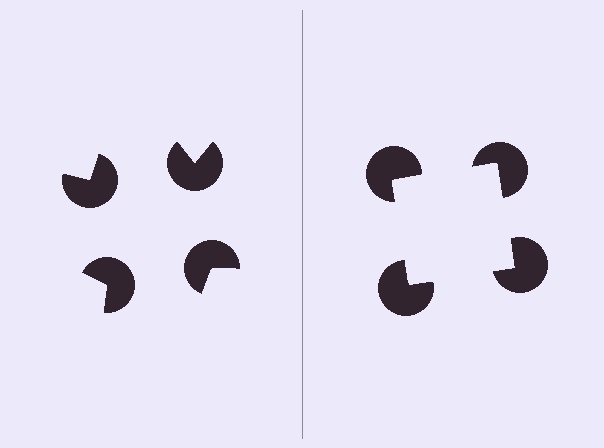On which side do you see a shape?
An illusory square appears on the right side. On the left side the wedge cuts are rotated, so no coherent shape forms.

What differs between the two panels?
The pac-man discs are positioned identically on both sides; only the wedge orientations differ. On the right they align to a square; on the left they are misaligned.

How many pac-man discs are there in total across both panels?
8 — 4 on each side.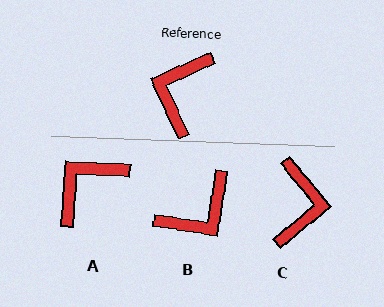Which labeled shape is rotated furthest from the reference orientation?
C, about 165 degrees away.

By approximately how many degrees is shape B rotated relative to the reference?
Approximately 146 degrees counter-clockwise.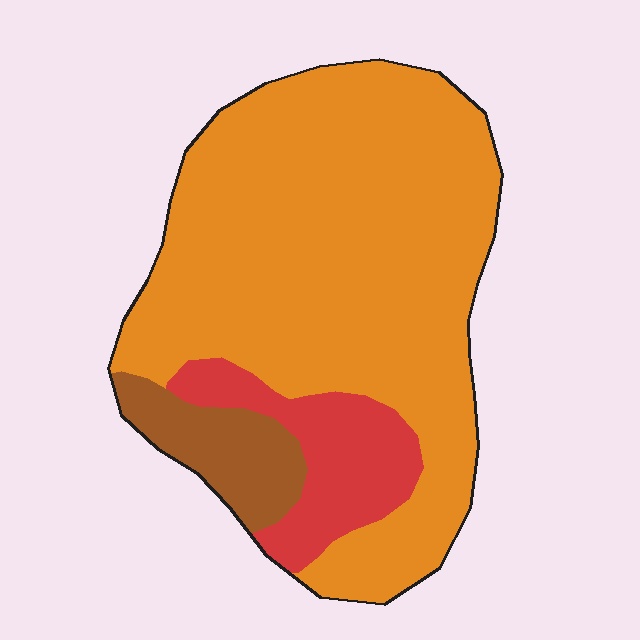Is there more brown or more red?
Red.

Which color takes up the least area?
Brown, at roughly 10%.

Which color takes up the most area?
Orange, at roughly 75%.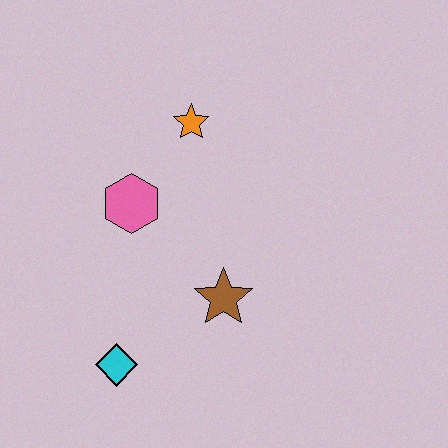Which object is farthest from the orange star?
The cyan diamond is farthest from the orange star.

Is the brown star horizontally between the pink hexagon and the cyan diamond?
No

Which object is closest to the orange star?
The pink hexagon is closest to the orange star.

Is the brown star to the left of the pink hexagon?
No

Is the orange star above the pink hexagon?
Yes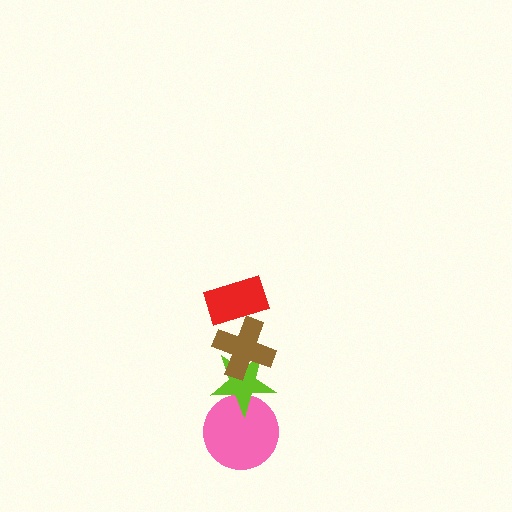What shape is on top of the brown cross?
The red rectangle is on top of the brown cross.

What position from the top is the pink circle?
The pink circle is 4th from the top.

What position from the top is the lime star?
The lime star is 3rd from the top.